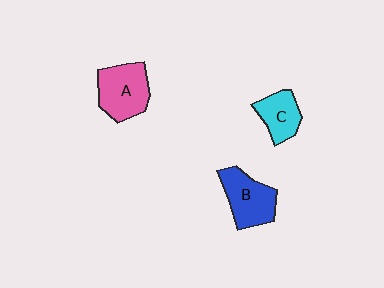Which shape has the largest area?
Shape A (pink).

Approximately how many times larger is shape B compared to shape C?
Approximately 1.4 times.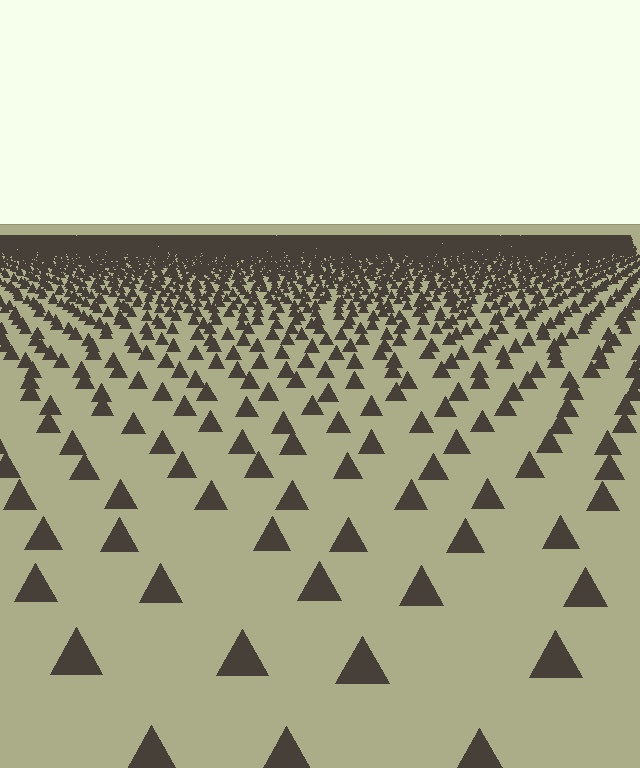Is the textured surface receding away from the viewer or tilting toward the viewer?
The surface is receding away from the viewer. Texture elements get smaller and denser toward the top.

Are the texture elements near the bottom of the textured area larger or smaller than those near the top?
Larger. Near the bottom, elements are closer to the viewer and appear at a bigger on-screen size.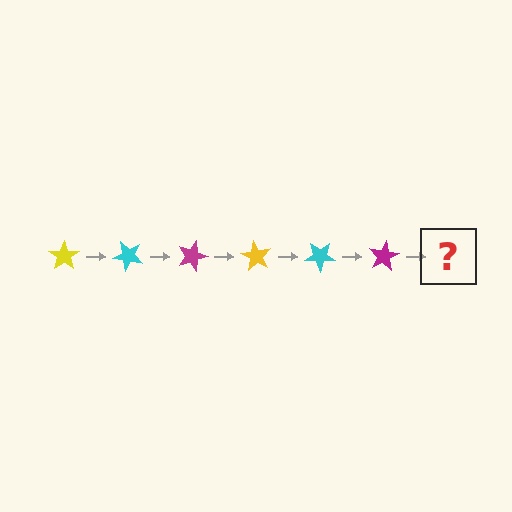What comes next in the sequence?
The next element should be a yellow star, rotated 270 degrees from the start.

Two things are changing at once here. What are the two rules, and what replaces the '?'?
The two rules are that it rotates 45 degrees each step and the color cycles through yellow, cyan, and magenta. The '?' should be a yellow star, rotated 270 degrees from the start.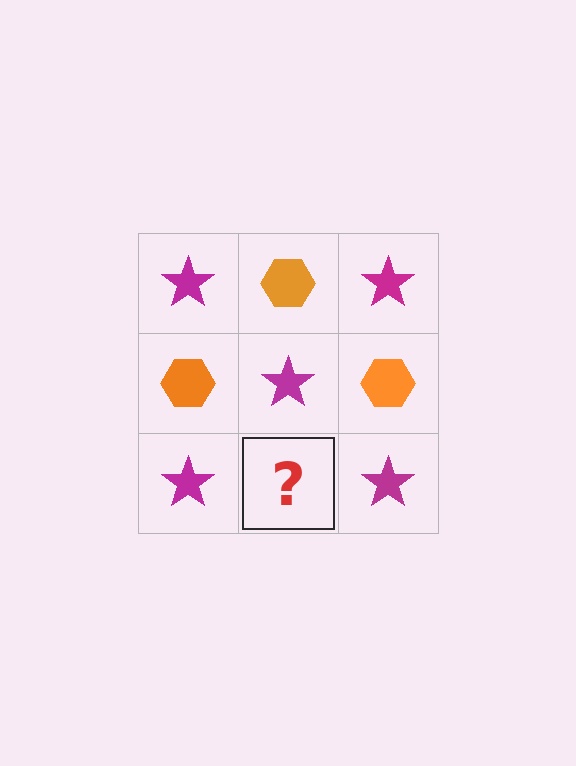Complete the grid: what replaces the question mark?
The question mark should be replaced with an orange hexagon.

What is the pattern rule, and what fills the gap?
The rule is that it alternates magenta star and orange hexagon in a checkerboard pattern. The gap should be filled with an orange hexagon.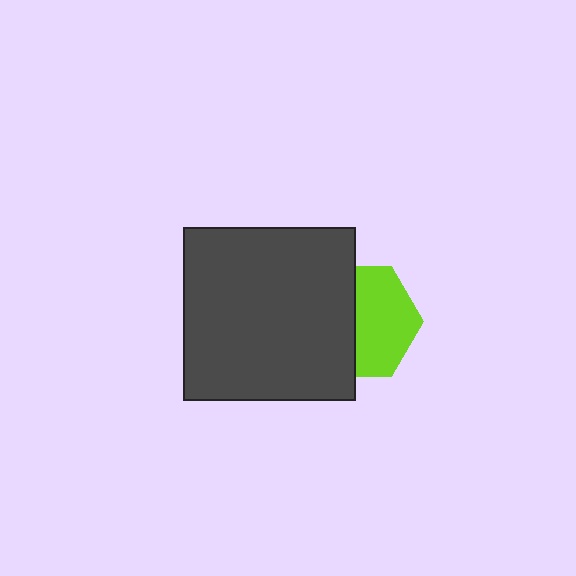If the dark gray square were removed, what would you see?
You would see the complete lime hexagon.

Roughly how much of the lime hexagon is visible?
About half of it is visible (roughly 55%).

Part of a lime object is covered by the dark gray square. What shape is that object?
It is a hexagon.